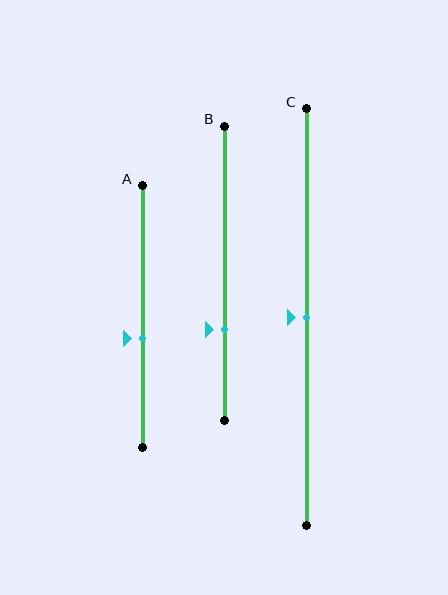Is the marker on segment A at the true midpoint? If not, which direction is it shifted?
No, the marker on segment A is shifted downward by about 8% of the segment length.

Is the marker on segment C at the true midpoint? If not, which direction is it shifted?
Yes, the marker on segment C is at the true midpoint.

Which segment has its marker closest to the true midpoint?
Segment C has its marker closest to the true midpoint.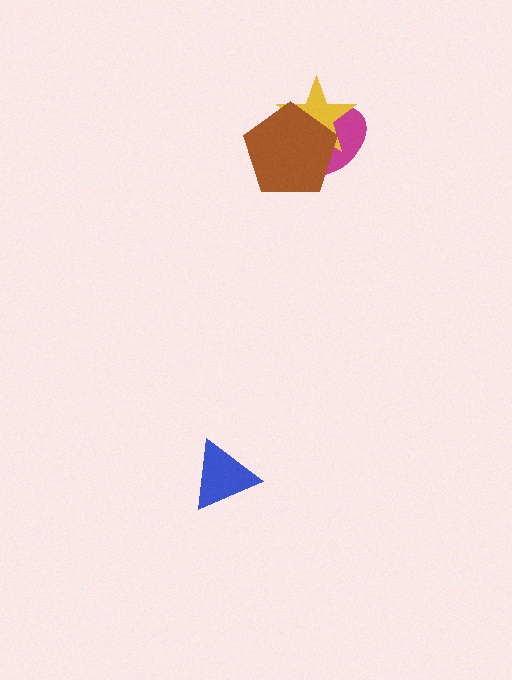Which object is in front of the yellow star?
The brown pentagon is in front of the yellow star.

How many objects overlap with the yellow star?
2 objects overlap with the yellow star.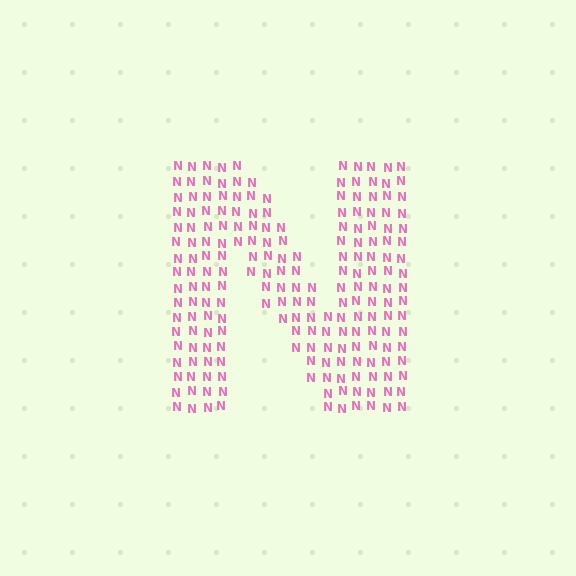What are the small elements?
The small elements are letter N's.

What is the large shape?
The large shape is the letter N.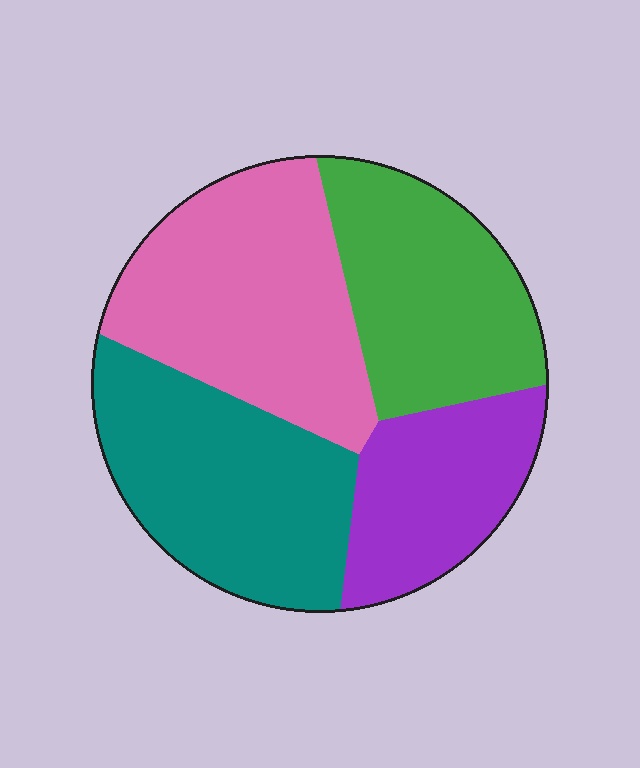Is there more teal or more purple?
Teal.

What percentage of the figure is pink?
Pink covers roughly 30% of the figure.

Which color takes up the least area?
Purple, at roughly 20%.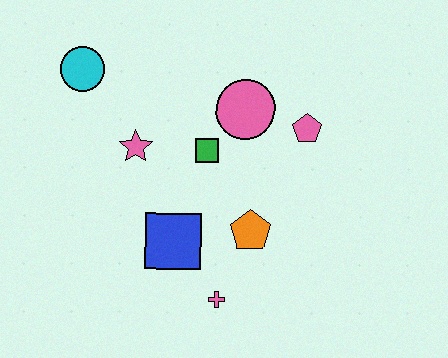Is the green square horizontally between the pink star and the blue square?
No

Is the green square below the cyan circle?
Yes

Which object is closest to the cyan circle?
The pink star is closest to the cyan circle.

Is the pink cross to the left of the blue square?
No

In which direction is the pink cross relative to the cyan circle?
The pink cross is below the cyan circle.